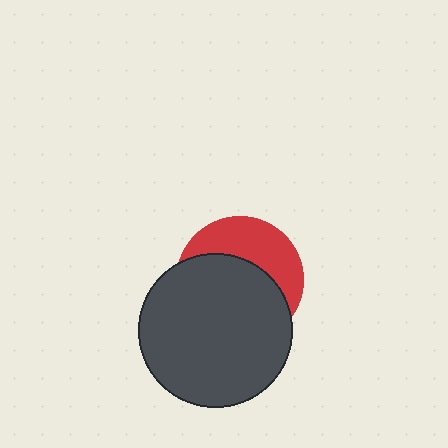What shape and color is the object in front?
The object in front is a dark gray circle.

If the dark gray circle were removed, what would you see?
You would see the complete red circle.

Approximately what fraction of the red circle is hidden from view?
Roughly 61% of the red circle is hidden behind the dark gray circle.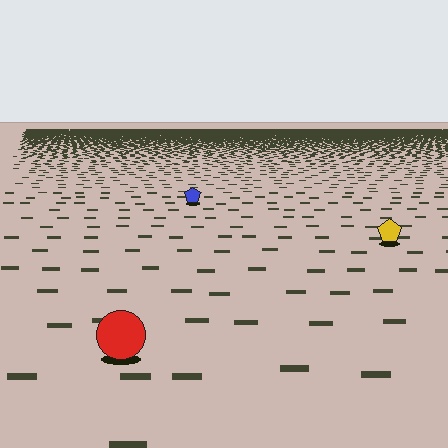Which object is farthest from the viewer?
The blue pentagon is farthest from the viewer. It appears smaller and the ground texture around it is denser.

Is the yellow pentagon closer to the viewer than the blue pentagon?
Yes. The yellow pentagon is closer — you can tell from the texture gradient: the ground texture is coarser near it.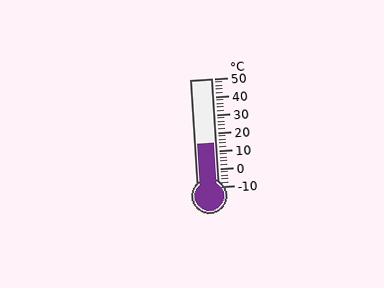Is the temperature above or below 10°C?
The temperature is above 10°C.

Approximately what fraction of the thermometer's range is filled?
The thermometer is filled to approximately 40% of its range.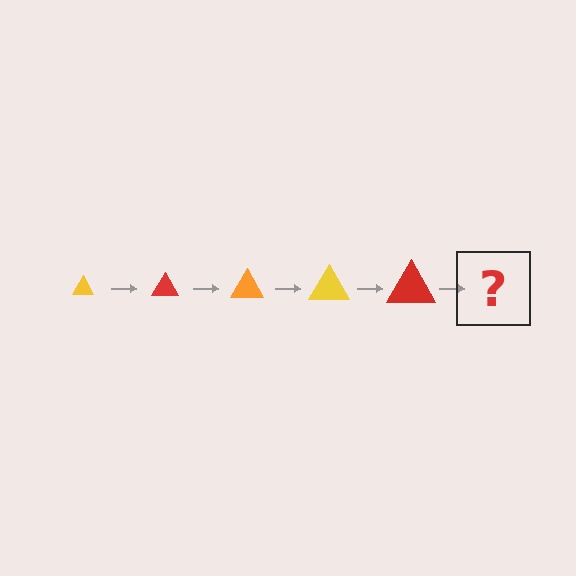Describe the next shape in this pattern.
It should be an orange triangle, larger than the previous one.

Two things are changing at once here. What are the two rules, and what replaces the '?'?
The two rules are that the triangle grows larger each step and the color cycles through yellow, red, and orange. The '?' should be an orange triangle, larger than the previous one.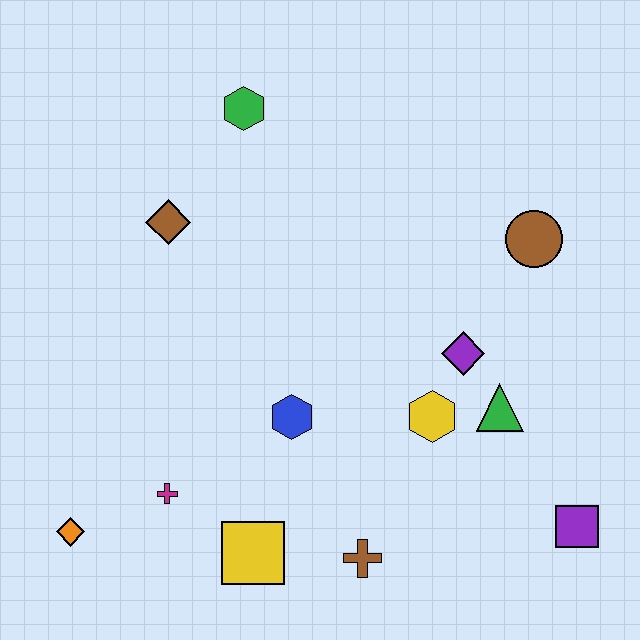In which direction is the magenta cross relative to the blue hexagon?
The magenta cross is to the left of the blue hexagon.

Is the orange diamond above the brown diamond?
No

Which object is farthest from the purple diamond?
The orange diamond is farthest from the purple diamond.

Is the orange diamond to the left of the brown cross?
Yes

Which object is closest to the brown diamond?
The green hexagon is closest to the brown diamond.